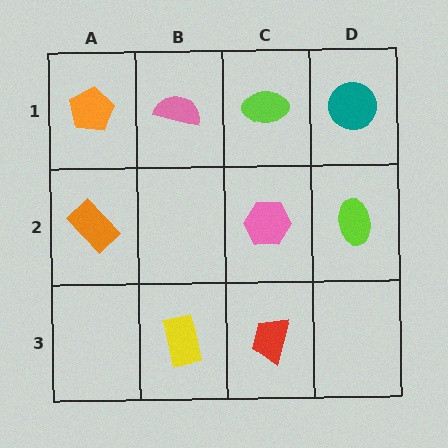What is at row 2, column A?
An orange rectangle.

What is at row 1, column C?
A lime ellipse.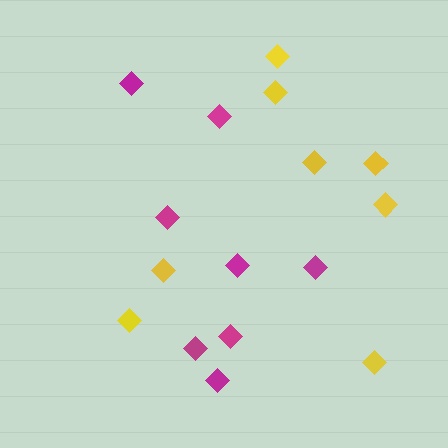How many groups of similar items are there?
There are 2 groups: one group of magenta diamonds (8) and one group of yellow diamonds (8).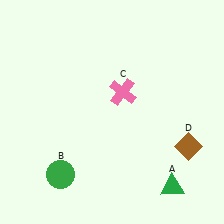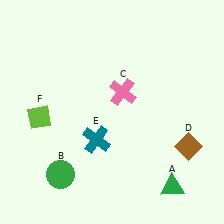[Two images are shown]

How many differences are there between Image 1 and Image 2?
There are 2 differences between the two images.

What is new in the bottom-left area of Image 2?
A teal cross (E) was added in the bottom-left area of Image 2.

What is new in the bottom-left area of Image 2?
A lime diamond (F) was added in the bottom-left area of Image 2.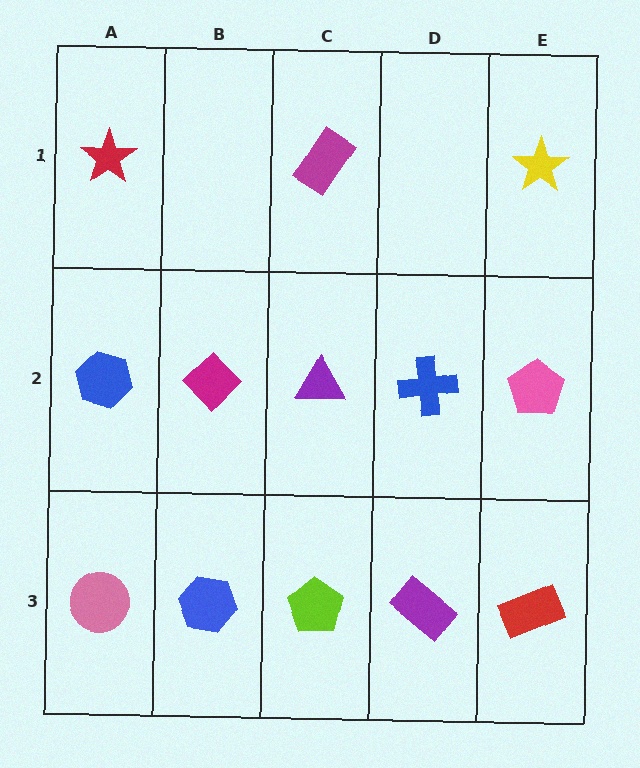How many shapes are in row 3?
5 shapes.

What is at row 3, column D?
A purple rectangle.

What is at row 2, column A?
A blue hexagon.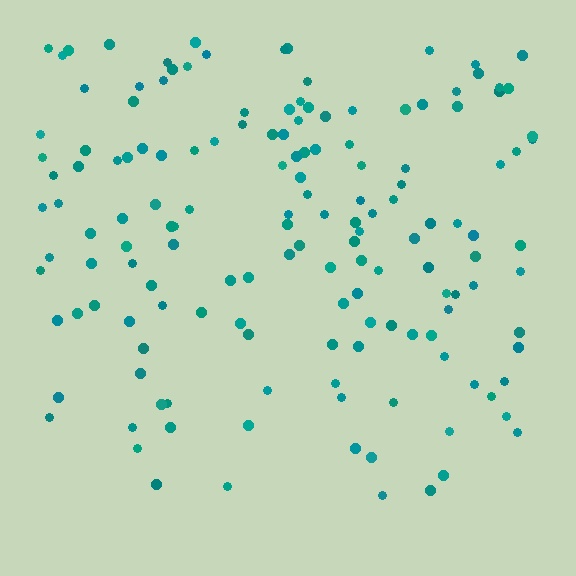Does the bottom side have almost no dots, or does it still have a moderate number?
Still a moderate number, just noticeably fewer than the top.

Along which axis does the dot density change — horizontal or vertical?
Vertical.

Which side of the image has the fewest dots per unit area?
The bottom.